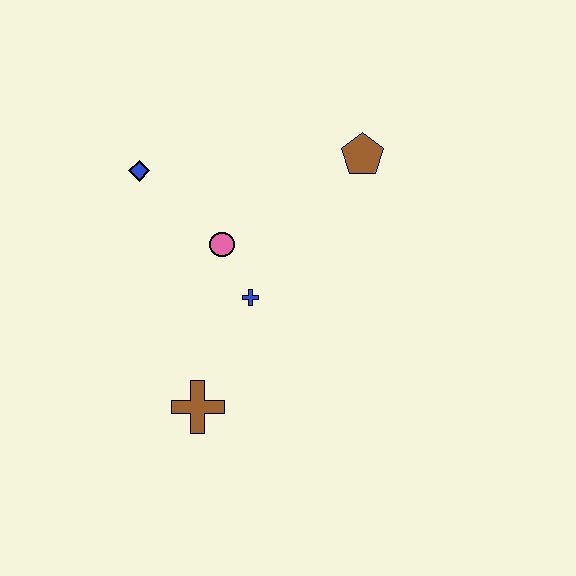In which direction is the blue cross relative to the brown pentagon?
The blue cross is below the brown pentagon.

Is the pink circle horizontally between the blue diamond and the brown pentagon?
Yes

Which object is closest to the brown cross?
The blue cross is closest to the brown cross.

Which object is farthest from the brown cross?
The brown pentagon is farthest from the brown cross.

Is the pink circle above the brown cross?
Yes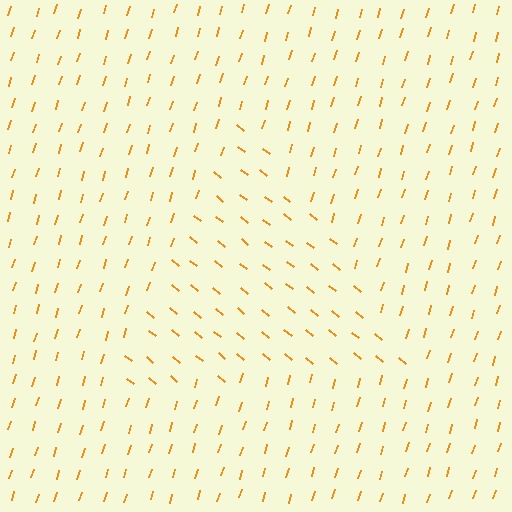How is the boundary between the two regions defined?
The boundary is defined purely by a change in line orientation (approximately 67 degrees difference). All lines are the same color and thickness.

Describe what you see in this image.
The image is filled with small orange line segments. A triangle region in the image has lines oriented differently from the surrounding lines, creating a visible texture boundary.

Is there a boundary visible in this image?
Yes, there is a texture boundary formed by a change in line orientation.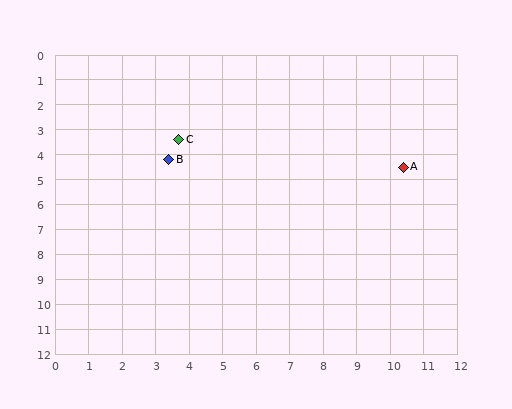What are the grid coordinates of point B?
Point B is at approximately (3.4, 4.2).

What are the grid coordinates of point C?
Point C is at approximately (3.7, 3.4).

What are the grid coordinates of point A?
Point A is at approximately (10.4, 4.5).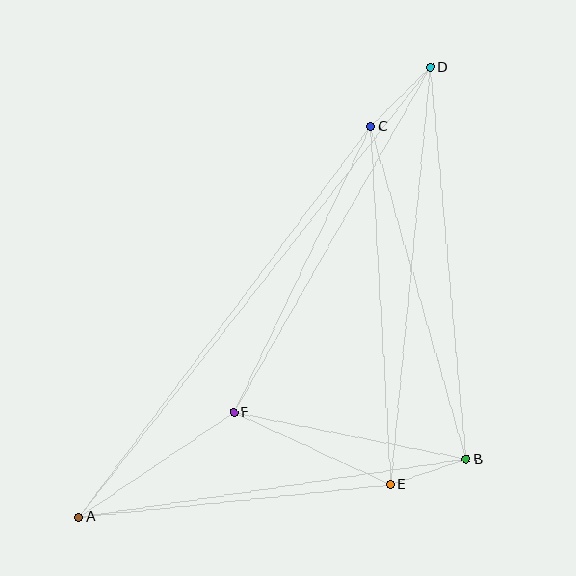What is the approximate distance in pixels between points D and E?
The distance between D and E is approximately 419 pixels.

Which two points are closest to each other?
Points B and E are closest to each other.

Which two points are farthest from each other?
Points A and D are farthest from each other.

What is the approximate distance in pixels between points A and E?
The distance between A and E is approximately 313 pixels.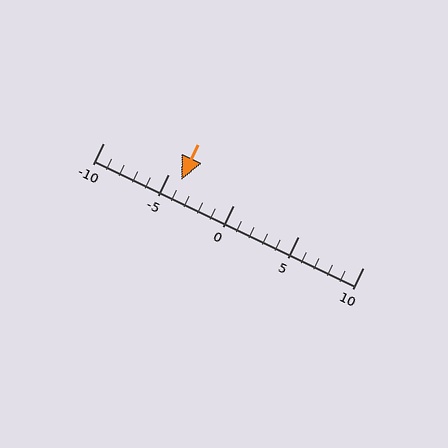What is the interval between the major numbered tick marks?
The major tick marks are spaced 5 units apart.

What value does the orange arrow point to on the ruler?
The orange arrow points to approximately -4.